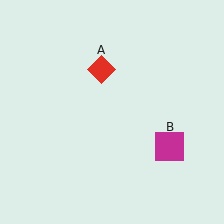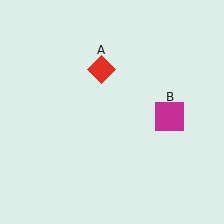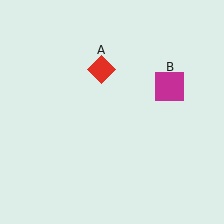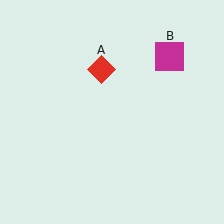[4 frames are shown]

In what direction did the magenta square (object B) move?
The magenta square (object B) moved up.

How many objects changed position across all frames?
1 object changed position: magenta square (object B).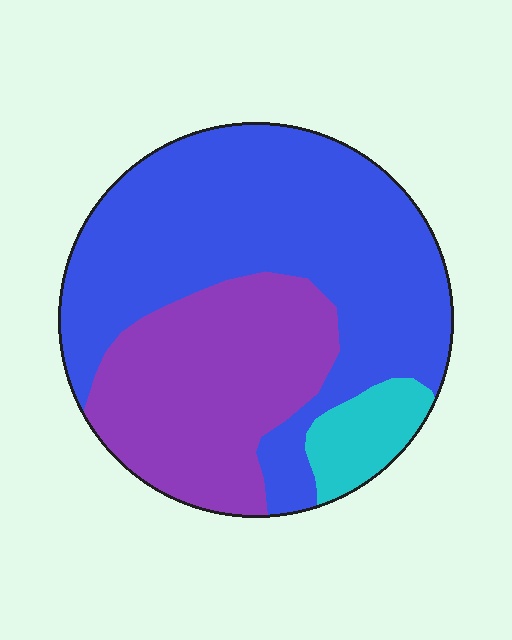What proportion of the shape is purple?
Purple covers 34% of the shape.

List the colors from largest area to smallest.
From largest to smallest: blue, purple, cyan.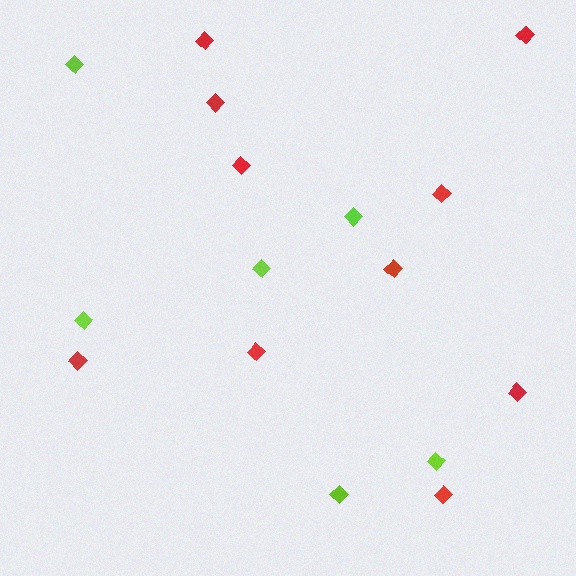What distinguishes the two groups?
There are 2 groups: one group of lime diamonds (6) and one group of red diamonds (10).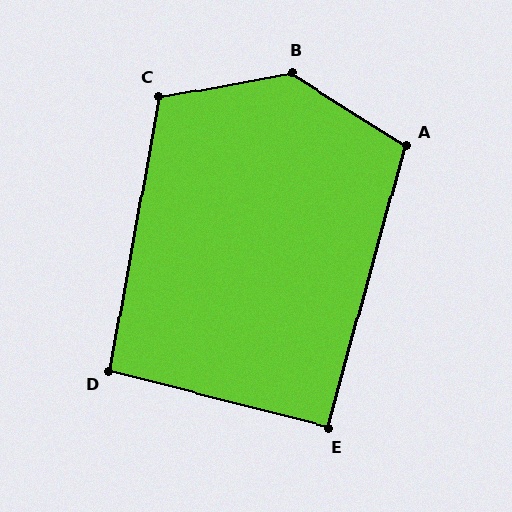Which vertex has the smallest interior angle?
E, at approximately 91 degrees.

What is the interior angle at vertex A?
Approximately 107 degrees (obtuse).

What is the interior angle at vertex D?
Approximately 94 degrees (approximately right).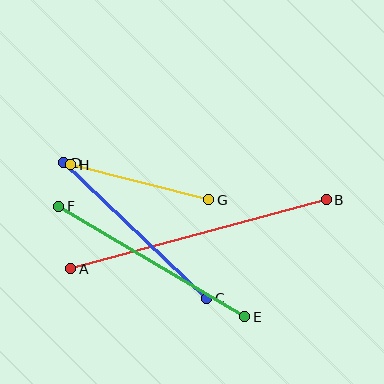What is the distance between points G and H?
The distance is approximately 143 pixels.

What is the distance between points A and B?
The distance is approximately 264 pixels.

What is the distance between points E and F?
The distance is approximately 216 pixels.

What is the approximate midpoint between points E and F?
The midpoint is at approximately (152, 261) pixels.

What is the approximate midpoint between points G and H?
The midpoint is at approximately (140, 182) pixels.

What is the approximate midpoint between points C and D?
The midpoint is at approximately (135, 230) pixels.